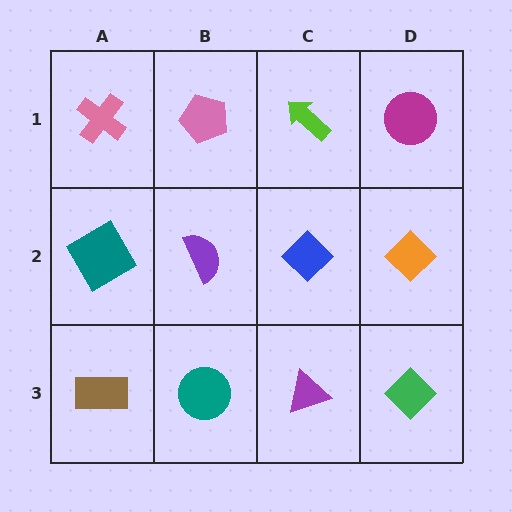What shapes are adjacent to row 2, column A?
A pink cross (row 1, column A), a brown rectangle (row 3, column A), a purple semicircle (row 2, column B).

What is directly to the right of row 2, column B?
A blue diamond.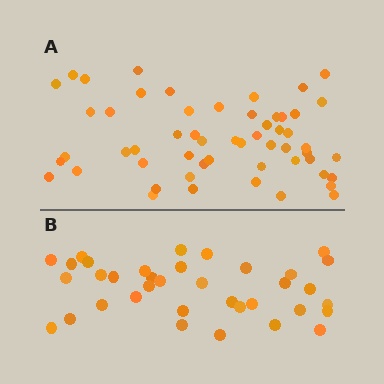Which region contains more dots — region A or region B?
Region A (the top region) has more dots.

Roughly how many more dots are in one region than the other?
Region A has approximately 20 more dots than region B.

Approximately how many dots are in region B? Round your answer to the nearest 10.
About 40 dots. (The exact count is 36, which rounds to 40.)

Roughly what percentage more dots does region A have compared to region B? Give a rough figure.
About 55% more.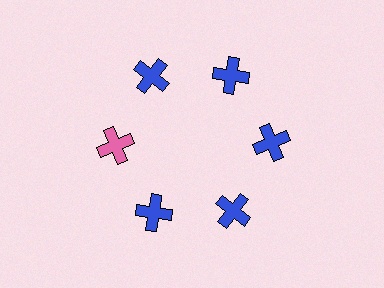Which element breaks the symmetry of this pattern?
The pink cross at roughly the 9 o'clock position breaks the symmetry. All other shapes are blue crosses.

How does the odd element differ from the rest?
It has a different color: pink instead of blue.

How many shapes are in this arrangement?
There are 6 shapes arranged in a ring pattern.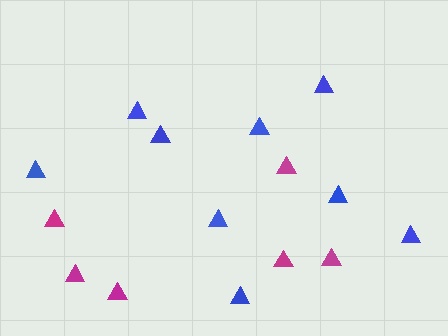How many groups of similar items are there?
There are 2 groups: one group of magenta triangles (6) and one group of blue triangles (9).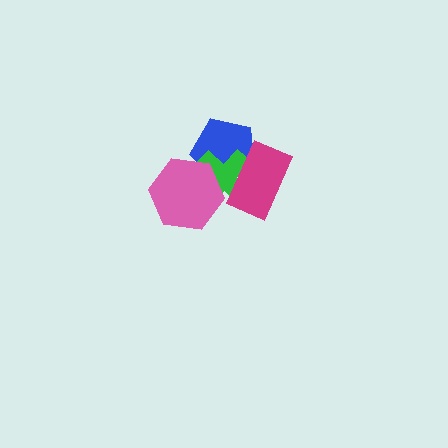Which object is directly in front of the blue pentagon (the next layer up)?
The green cross is directly in front of the blue pentagon.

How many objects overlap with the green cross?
3 objects overlap with the green cross.